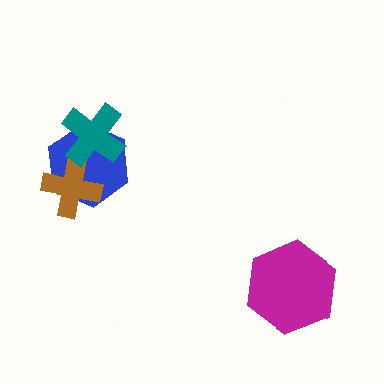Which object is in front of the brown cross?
The teal cross is in front of the brown cross.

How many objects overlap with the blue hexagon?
2 objects overlap with the blue hexagon.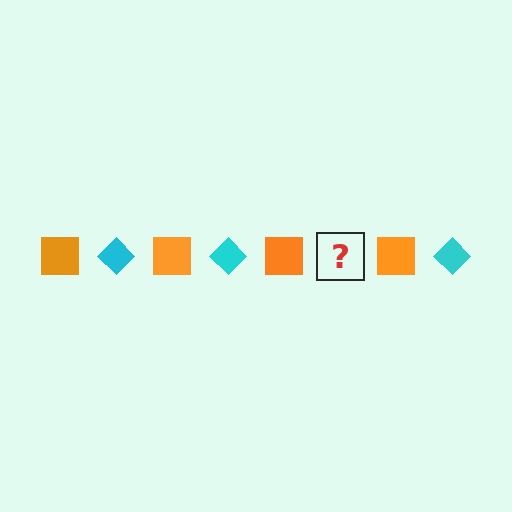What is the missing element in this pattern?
The missing element is a cyan diamond.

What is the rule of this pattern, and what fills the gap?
The rule is that the pattern alternates between orange square and cyan diamond. The gap should be filled with a cyan diamond.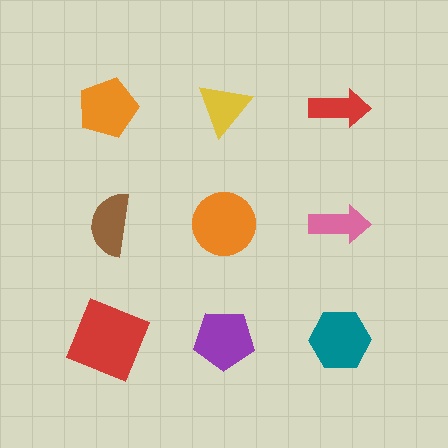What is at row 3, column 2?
A purple pentagon.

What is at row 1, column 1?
An orange pentagon.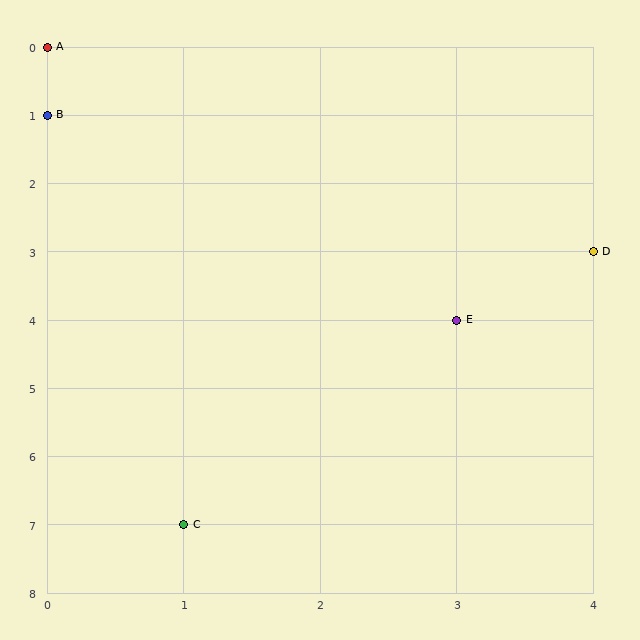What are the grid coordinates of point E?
Point E is at grid coordinates (3, 4).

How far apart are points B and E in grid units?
Points B and E are 3 columns and 3 rows apart (about 4.2 grid units diagonally).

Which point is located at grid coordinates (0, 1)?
Point B is at (0, 1).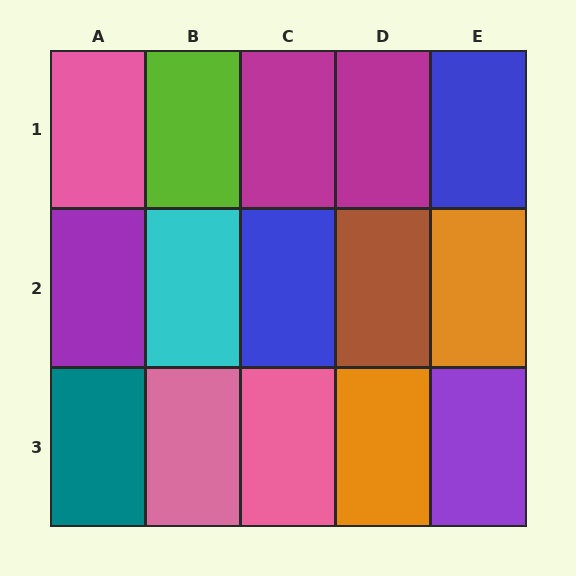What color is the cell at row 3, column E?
Purple.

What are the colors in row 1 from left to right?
Pink, lime, magenta, magenta, blue.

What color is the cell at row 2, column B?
Cyan.